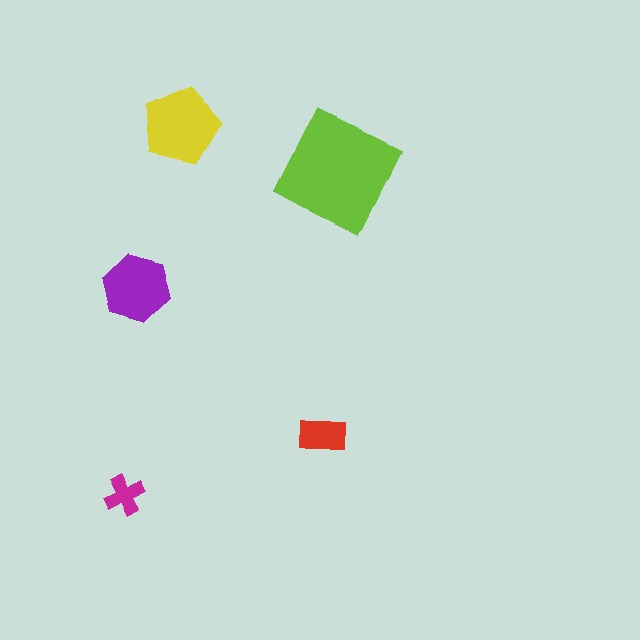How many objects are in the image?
There are 5 objects in the image.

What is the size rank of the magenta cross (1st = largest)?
5th.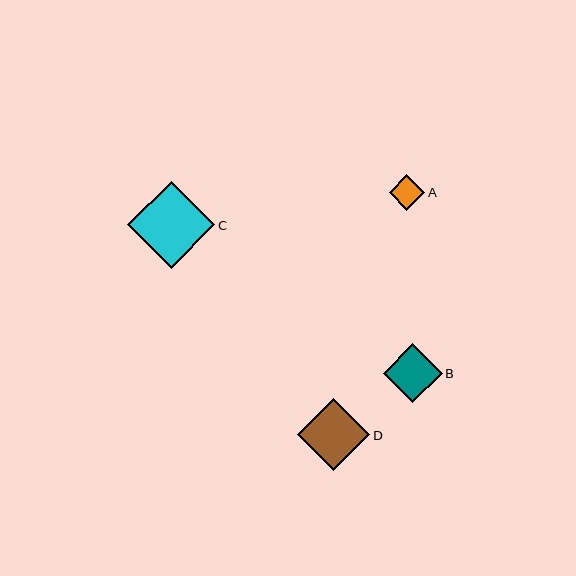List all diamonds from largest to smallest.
From largest to smallest: C, D, B, A.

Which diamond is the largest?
Diamond C is the largest with a size of approximately 87 pixels.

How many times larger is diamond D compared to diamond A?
Diamond D is approximately 2.0 times the size of diamond A.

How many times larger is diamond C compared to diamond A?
Diamond C is approximately 2.4 times the size of diamond A.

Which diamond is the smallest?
Diamond A is the smallest with a size of approximately 36 pixels.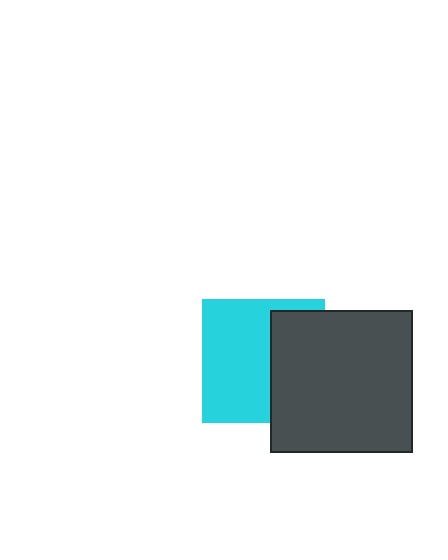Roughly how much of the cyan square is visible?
About half of it is visible (roughly 58%).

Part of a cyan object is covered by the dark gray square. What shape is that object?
It is a square.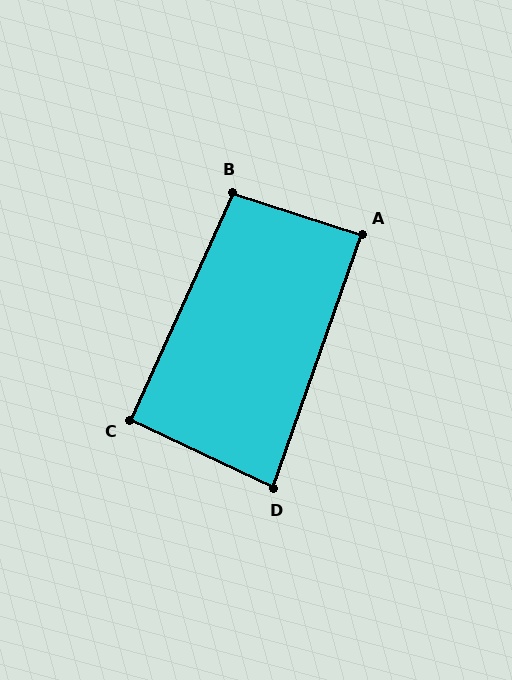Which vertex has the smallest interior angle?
D, at approximately 84 degrees.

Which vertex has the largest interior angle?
B, at approximately 96 degrees.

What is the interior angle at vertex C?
Approximately 91 degrees (approximately right).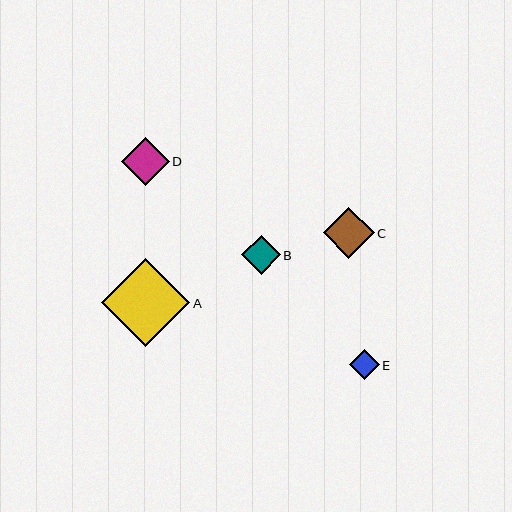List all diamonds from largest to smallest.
From largest to smallest: A, C, D, B, E.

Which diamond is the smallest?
Diamond E is the smallest with a size of approximately 30 pixels.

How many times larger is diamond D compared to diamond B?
Diamond D is approximately 1.2 times the size of diamond B.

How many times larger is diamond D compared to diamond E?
Diamond D is approximately 1.6 times the size of diamond E.